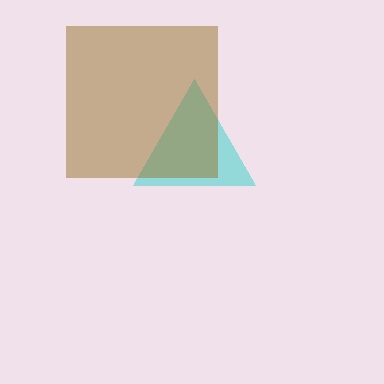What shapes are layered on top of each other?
The layered shapes are: a cyan triangle, a brown square.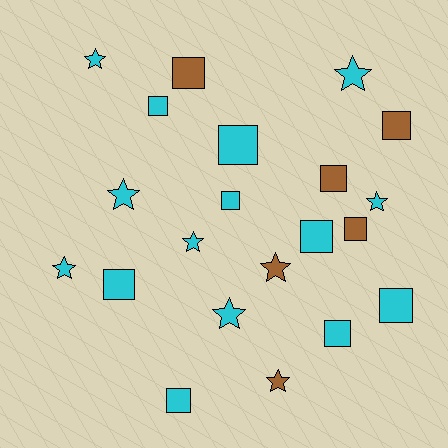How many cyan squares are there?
There are 8 cyan squares.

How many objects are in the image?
There are 21 objects.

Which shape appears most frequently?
Square, with 12 objects.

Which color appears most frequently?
Cyan, with 15 objects.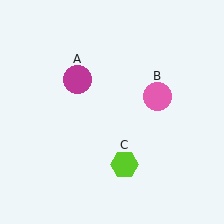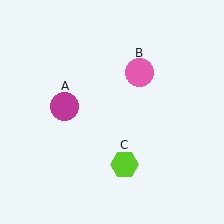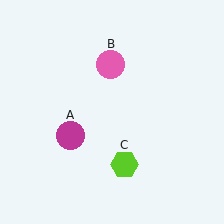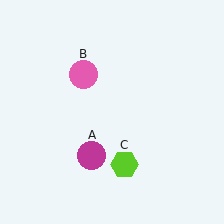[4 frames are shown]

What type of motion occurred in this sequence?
The magenta circle (object A), pink circle (object B) rotated counterclockwise around the center of the scene.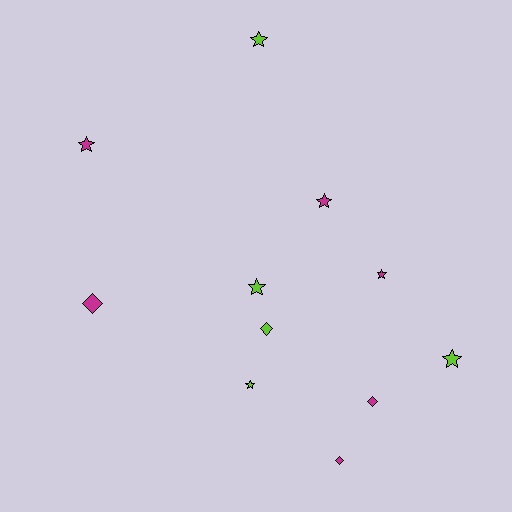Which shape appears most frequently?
Star, with 7 objects.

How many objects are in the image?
There are 11 objects.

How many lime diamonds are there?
There is 1 lime diamond.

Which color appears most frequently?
Magenta, with 6 objects.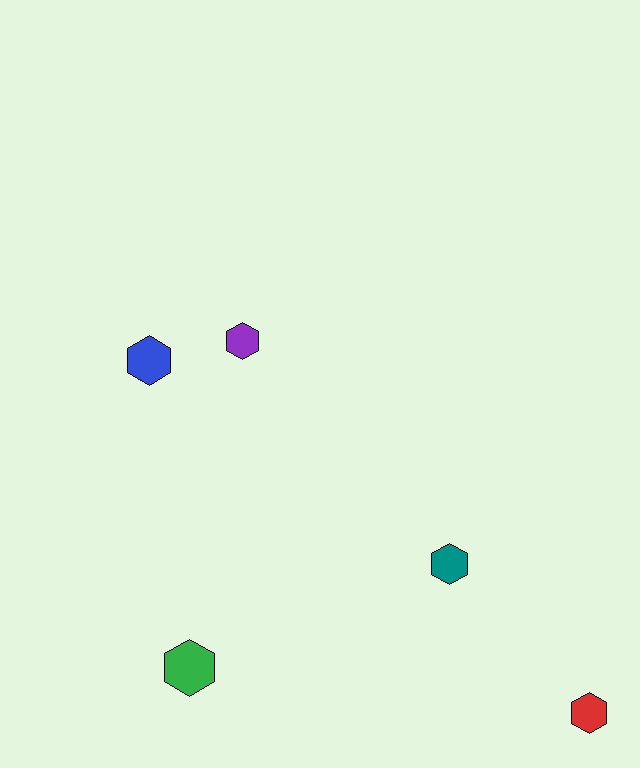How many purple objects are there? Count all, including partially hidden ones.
There is 1 purple object.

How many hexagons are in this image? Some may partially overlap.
There are 5 hexagons.